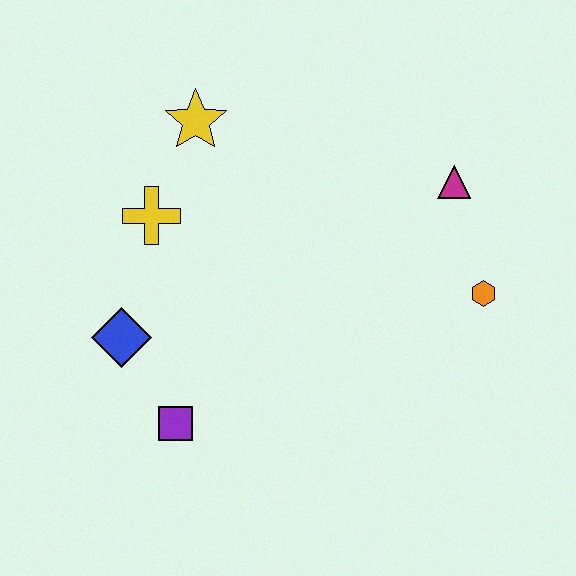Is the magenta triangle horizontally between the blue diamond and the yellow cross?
No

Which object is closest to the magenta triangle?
The orange hexagon is closest to the magenta triangle.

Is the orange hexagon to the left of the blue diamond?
No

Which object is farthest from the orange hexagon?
The blue diamond is farthest from the orange hexagon.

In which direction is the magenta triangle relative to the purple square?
The magenta triangle is to the right of the purple square.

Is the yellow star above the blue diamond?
Yes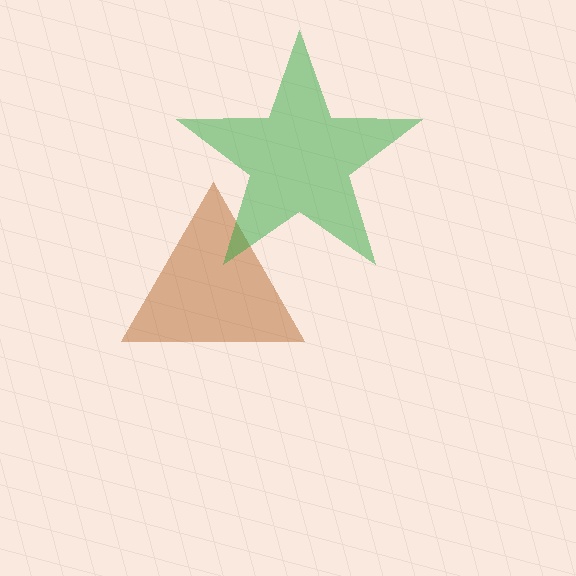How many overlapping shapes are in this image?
There are 2 overlapping shapes in the image.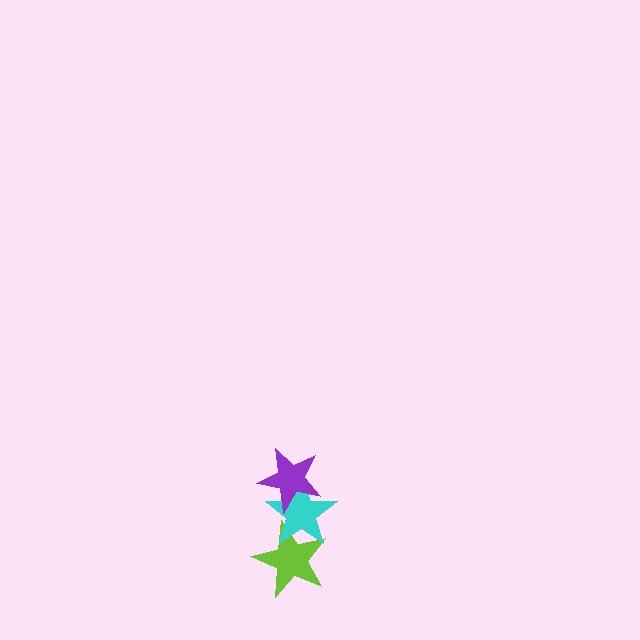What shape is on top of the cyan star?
The purple star is on top of the cyan star.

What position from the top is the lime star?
The lime star is 3rd from the top.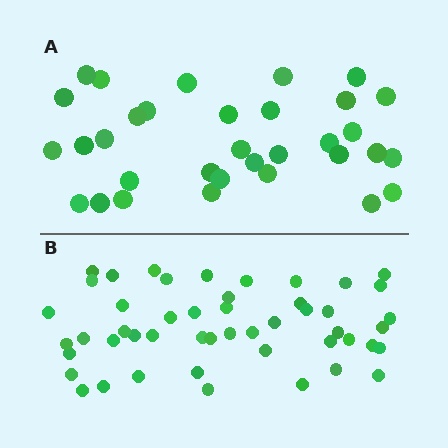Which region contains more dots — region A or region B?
Region B (the bottom region) has more dots.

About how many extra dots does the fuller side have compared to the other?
Region B has approximately 15 more dots than region A.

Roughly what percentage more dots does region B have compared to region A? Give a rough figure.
About 50% more.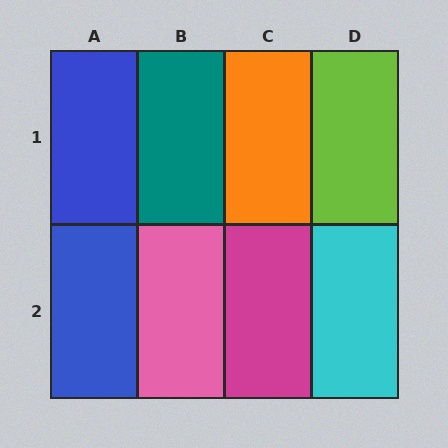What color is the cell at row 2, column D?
Cyan.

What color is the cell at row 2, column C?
Magenta.